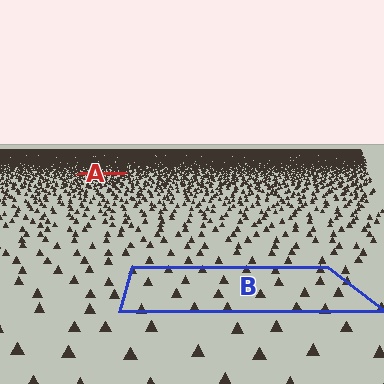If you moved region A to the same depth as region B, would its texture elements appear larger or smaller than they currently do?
They would appear larger. At a closer depth, the same texture elements are projected at a bigger on-screen size.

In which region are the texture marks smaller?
The texture marks are smaller in region A, because it is farther away.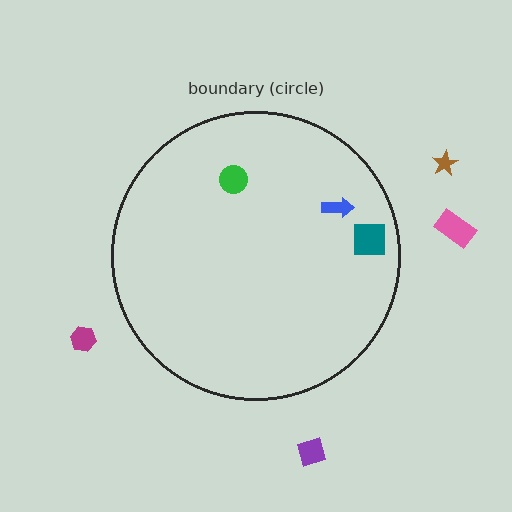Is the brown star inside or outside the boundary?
Outside.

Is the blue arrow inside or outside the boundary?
Inside.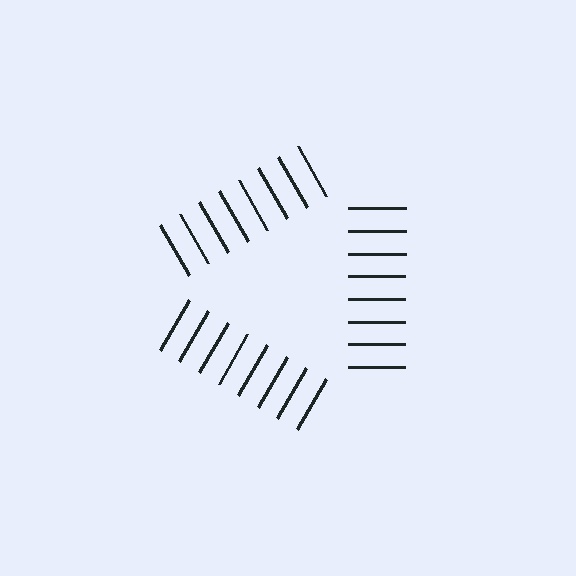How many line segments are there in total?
24 — 8 along each of the 3 edges.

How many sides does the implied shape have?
3 sides — the line-ends trace a triangle.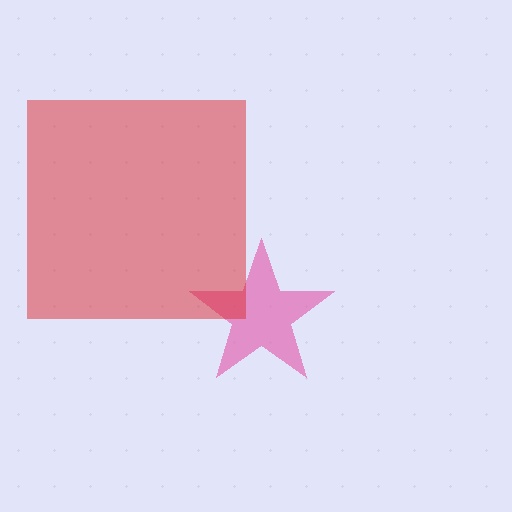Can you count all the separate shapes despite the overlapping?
Yes, there are 2 separate shapes.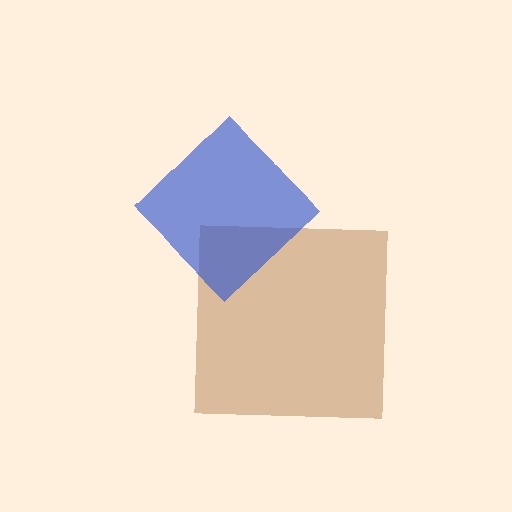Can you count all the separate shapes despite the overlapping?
Yes, there are 2 separate shapes.